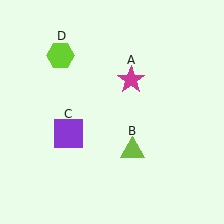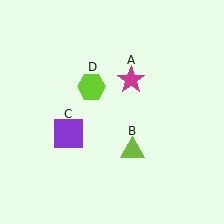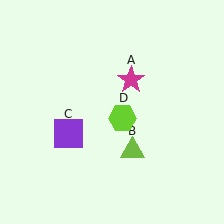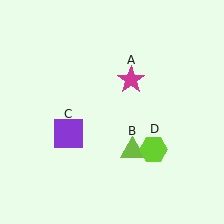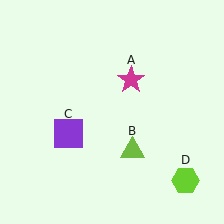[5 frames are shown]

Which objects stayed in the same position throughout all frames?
Magenta star (object A) and lime triangle (object B) and purple square (object C) remained stationary.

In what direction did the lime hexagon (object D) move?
The lime hexagon (object D) moved down and to the right.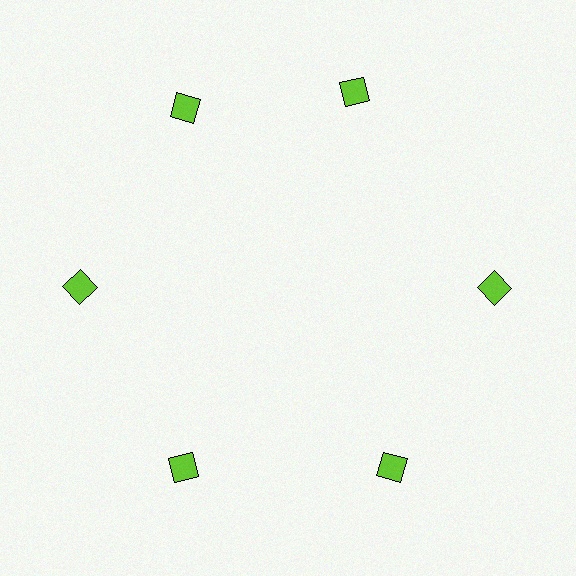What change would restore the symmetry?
The symmetry would be restored by rotating it back into even spacing with its neighbors so that all 6 squares sit at equal angles and equal distance from the center.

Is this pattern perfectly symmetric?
No. The 6 lime squares are arranged in a ring, but one element near the 1 o'clock position is rotated out of alignment along the ring, breaking the 6-fold rotational symmetry.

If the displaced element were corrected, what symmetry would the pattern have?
It would have 6-fold rotational symmetry — the pattern would map onto itself every 60 degrees.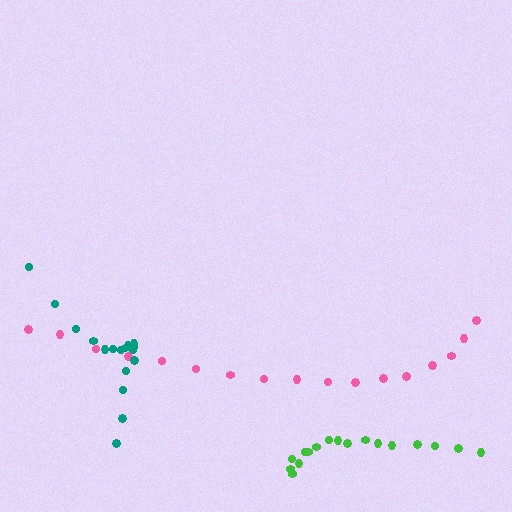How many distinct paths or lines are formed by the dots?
There are 3 distinct paths.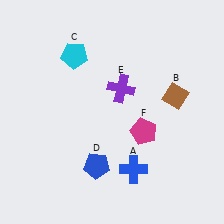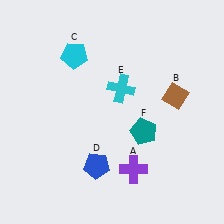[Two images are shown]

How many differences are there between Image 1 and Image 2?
There are 3 differences between the two images.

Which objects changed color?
A changed from blue to purple. E changed from purple to cyan. F changed from magenta to teal.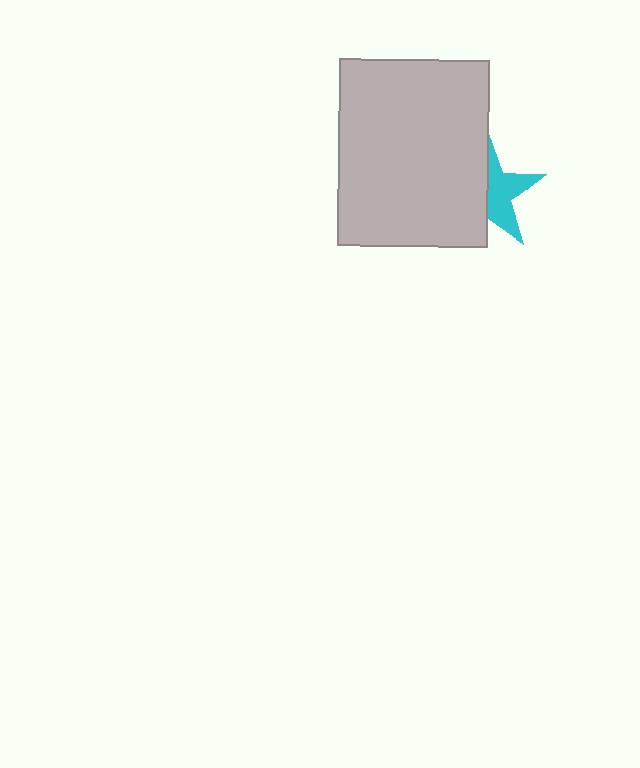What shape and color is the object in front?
The object in front is a light gray rectangle.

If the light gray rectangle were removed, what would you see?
You would see the complete cyan star.